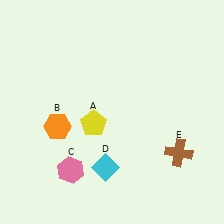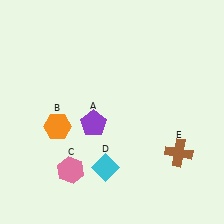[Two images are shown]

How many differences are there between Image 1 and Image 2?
There is 1 difference between the two images.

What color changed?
The pentagon (A) changed from yellow in Image 1 to purple in Image 2.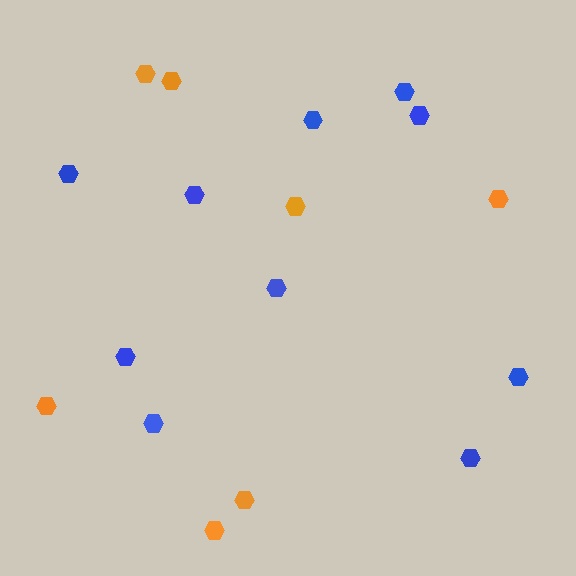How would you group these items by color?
There are 2 groups: one group of blue hexagons (10) and one group of orange hexagons (7).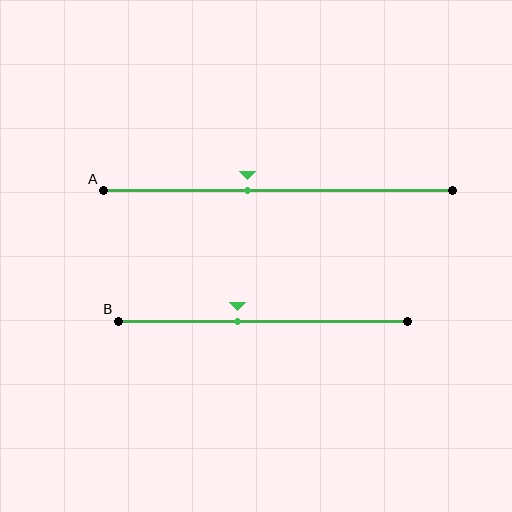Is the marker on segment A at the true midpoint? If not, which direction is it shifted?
No, the marker on segment A is shifted to the left by about 9% of the segment length.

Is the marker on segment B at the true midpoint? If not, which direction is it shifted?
No, the marker on segment B is shifted to the left by about 9% of the segment length.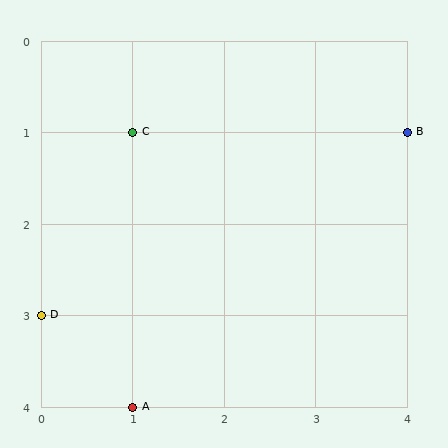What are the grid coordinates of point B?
Point B is at grid coordinates (4, 1).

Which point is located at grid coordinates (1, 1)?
Point C is at (1, 1).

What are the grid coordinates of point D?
Point D is at grid coordinates (0, 3).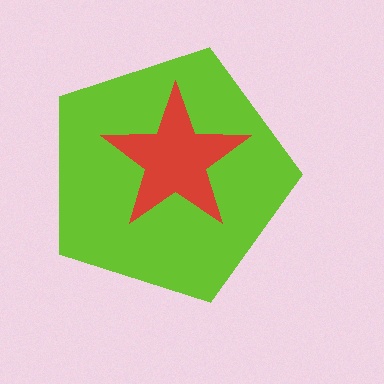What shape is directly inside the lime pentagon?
The red star.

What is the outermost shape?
The lime pentagon.